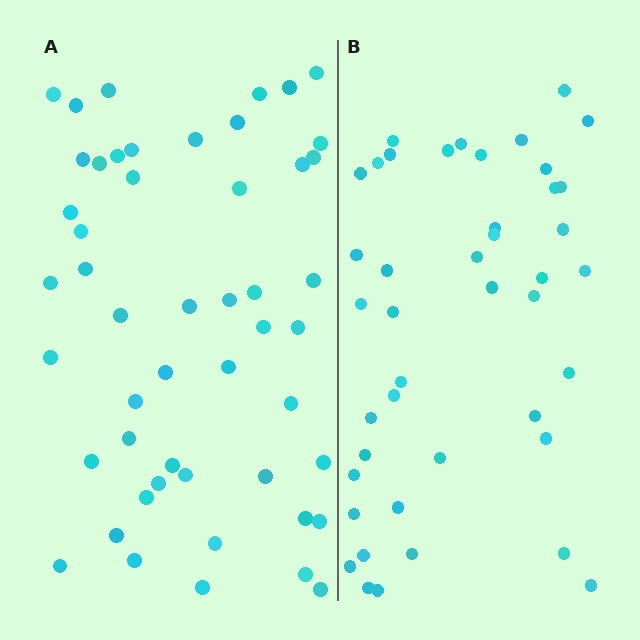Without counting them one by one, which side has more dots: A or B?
Region A (the left region) has more dots.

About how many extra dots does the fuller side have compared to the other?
Region A has roughly 8 or so more dots than region B.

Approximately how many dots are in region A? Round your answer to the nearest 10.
About 50 dots.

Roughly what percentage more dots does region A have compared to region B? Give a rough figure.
About 15% more.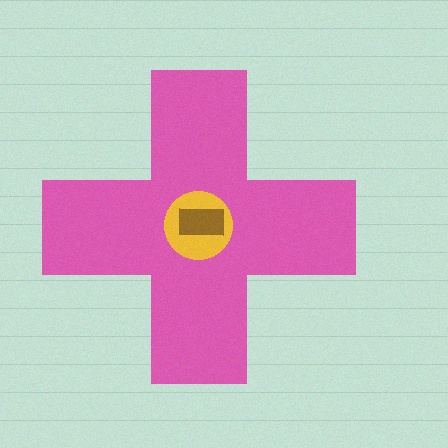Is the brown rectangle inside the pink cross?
Yes.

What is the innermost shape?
The brown rectangle.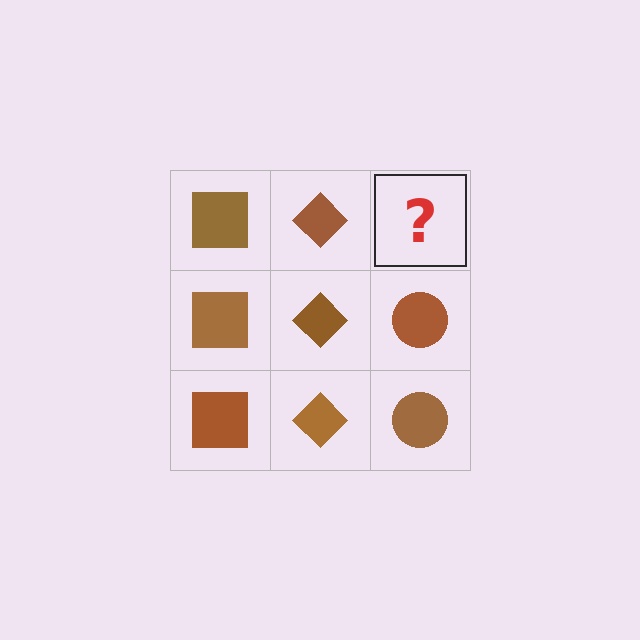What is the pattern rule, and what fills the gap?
The rule is that each column has a consistent shape. The gap should be filled with a brown circle.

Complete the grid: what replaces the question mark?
The question mark should be replaced with a brown circle.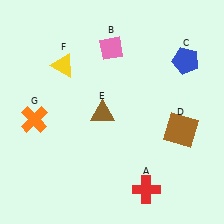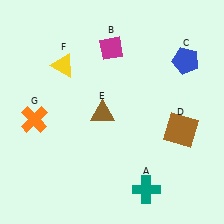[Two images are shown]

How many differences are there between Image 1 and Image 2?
There are 2 differences between the two images.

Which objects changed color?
A changed from red to teal. B changed from pink to magenta.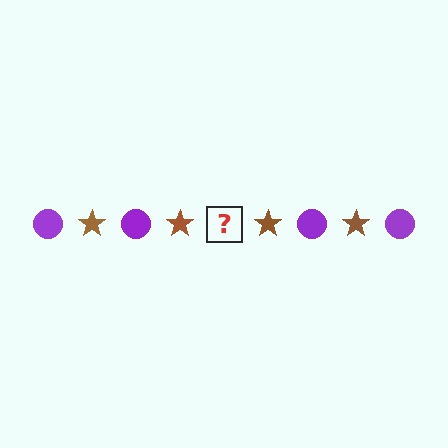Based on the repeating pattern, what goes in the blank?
The blank should be a purple circle.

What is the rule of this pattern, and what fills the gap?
The rule is that the pattern alternates between purple circle and brown star. The gap should be filled with a purple circle.